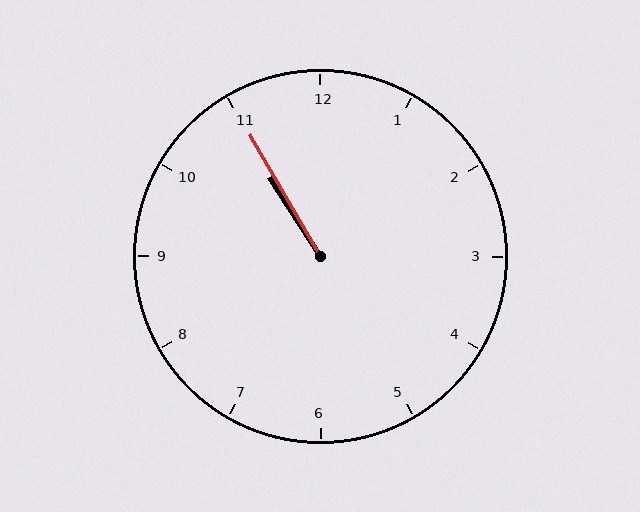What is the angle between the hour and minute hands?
Approximately 2 degrees.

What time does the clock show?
10:55.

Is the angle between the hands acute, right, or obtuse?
It is acute.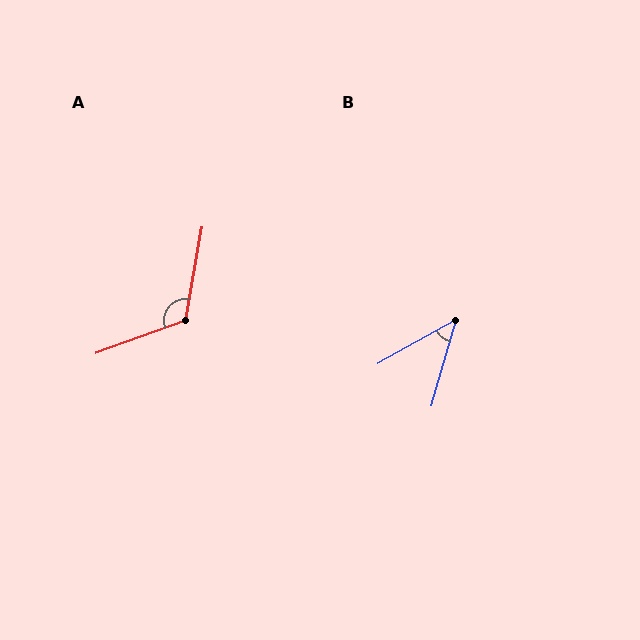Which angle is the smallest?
B, at approximately 44 degrees.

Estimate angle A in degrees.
Approximately 120 degrees.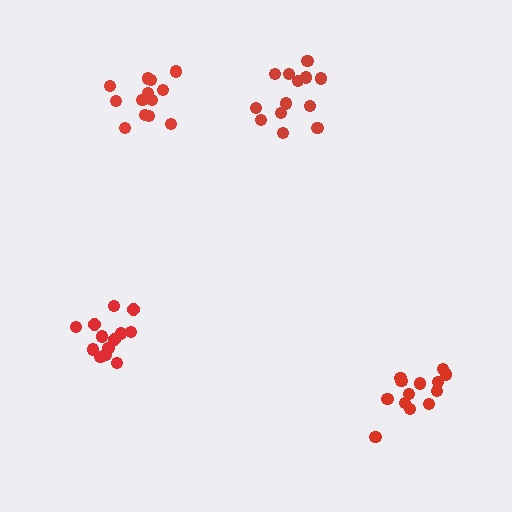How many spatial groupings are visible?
There are 4 spatial groupings.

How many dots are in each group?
Group 1: 13 dots, Group 2: 13 dots, Group 3: 13 dots, Group 4: 13 dots (52 total).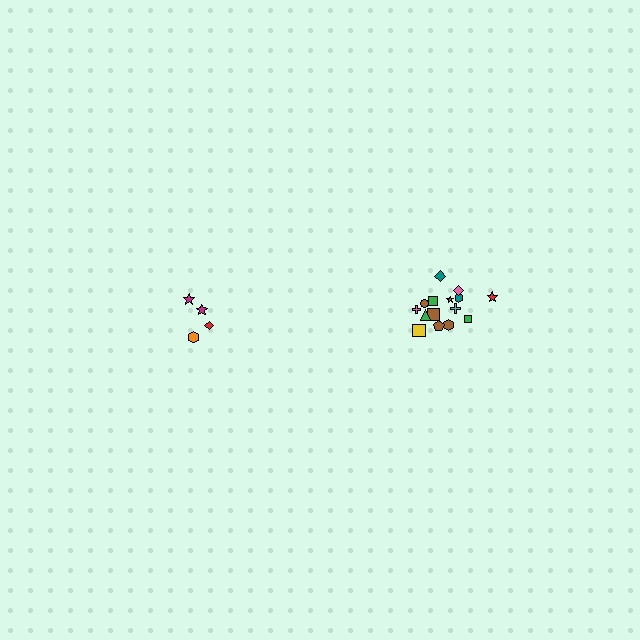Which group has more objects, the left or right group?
The right group.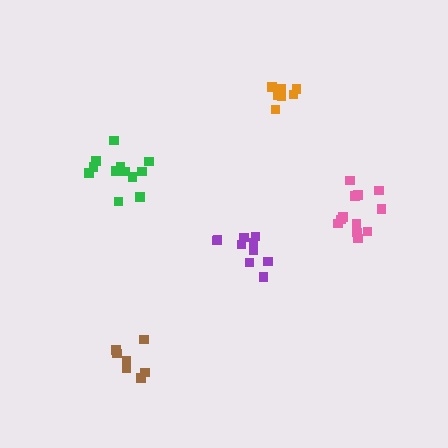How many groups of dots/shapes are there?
There are 5 groups.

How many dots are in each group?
Group 1: 10 dots, Group 2: 7 dots, Group 3: 12 dots, Group 4: 12 dots, Group 5: 7 dots (48 total).